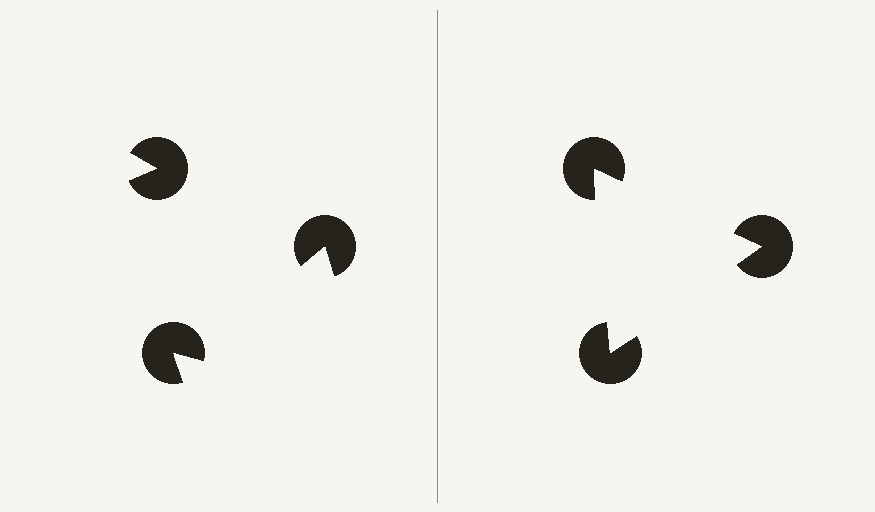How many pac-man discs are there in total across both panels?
6 — 3 on each side.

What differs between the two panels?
The pac-man discs are positioned identically on both sides; only the wedge orientations differ. On the right they align to a triangle; on the left they are misaligned.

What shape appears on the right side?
An illusory triangle.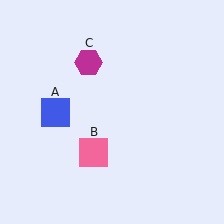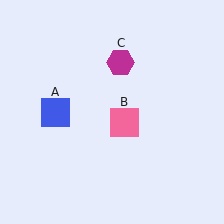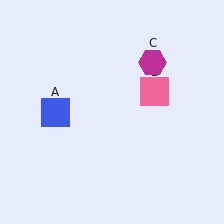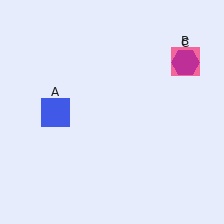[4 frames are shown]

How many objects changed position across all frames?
2 objects changed position: pink square (object B), magenta hexagon (object C).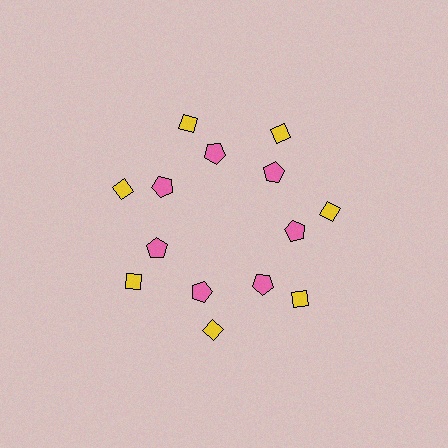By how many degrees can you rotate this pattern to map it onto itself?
The pattern maps onto itself every 51 degrees of rotation.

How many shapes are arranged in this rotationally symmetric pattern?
There are 14 shapes, arranged in 7 groups of 2.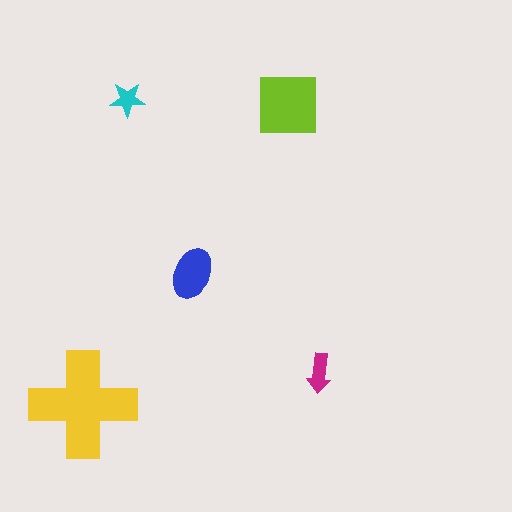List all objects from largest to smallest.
The yellow cross, the lime square, the blue ellipse, the magenta arrow, the cyan star.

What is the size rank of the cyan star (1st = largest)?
5th.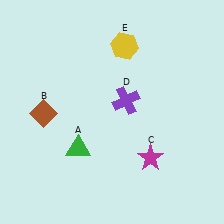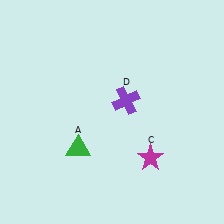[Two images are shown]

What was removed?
The brown diamond (B), the yellow hexagon (E) were removed in Image 2.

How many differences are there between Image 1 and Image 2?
There are 2 differences between the two images.